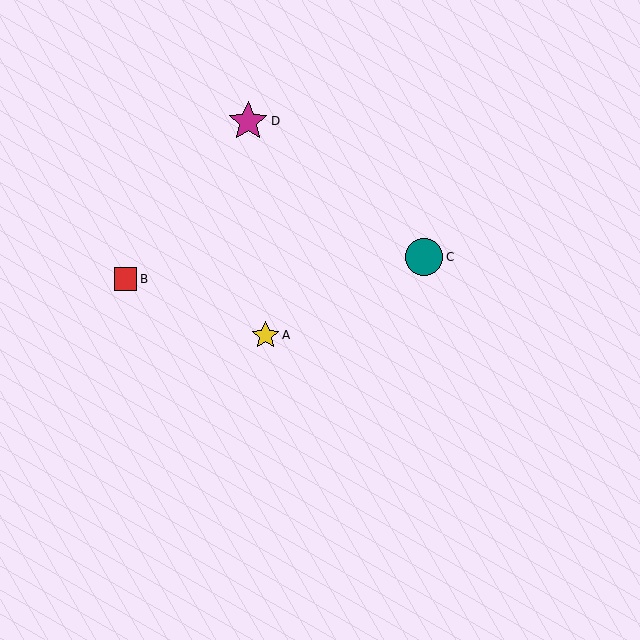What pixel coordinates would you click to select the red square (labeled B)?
Click at (125, 279) to select the red square B.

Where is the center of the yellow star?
The center of the yellow star is at (265, 335).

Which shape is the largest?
The magenta star (labeled D) is the largest.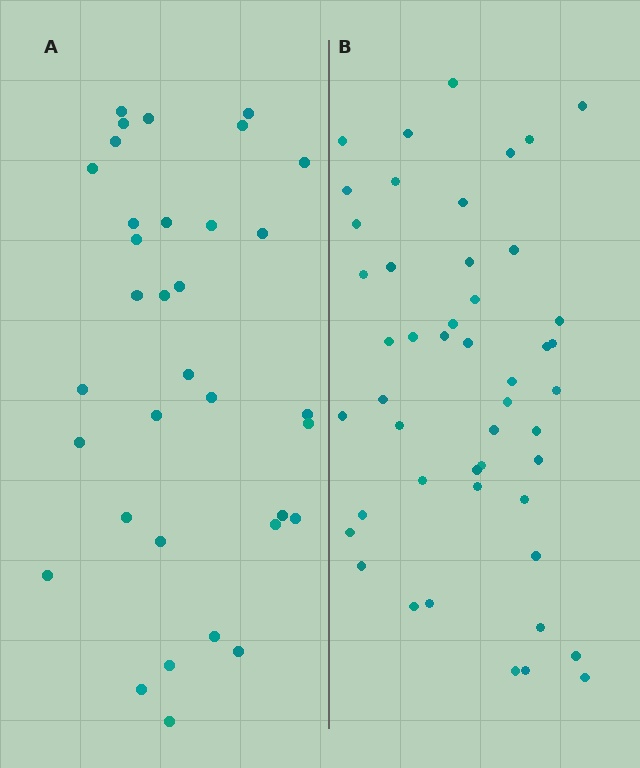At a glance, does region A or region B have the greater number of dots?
Region B (the right region) has more dots.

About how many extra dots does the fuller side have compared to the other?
Region B has approximately 15 more dots than region A.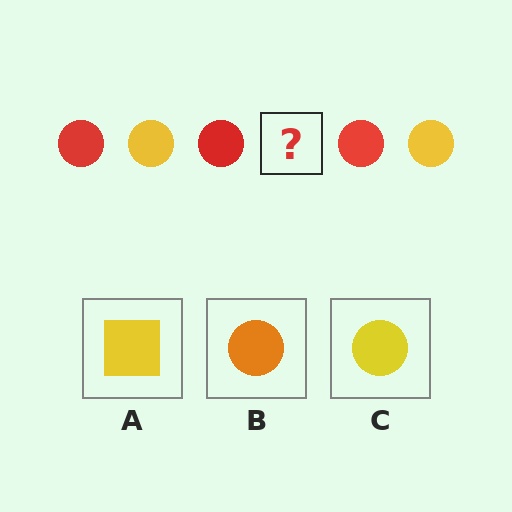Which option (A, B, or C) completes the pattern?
C.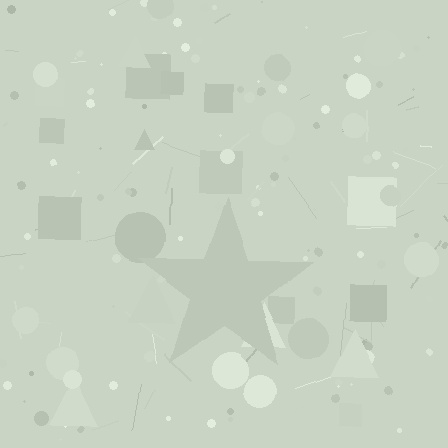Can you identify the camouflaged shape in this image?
The camouflaged shape is a star.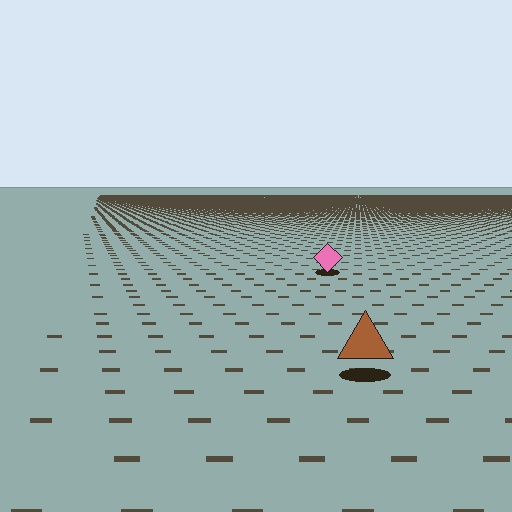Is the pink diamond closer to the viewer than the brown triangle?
No. The brown triangle is closer — you can tell from the texture gradient: the ground texture is coarser near it.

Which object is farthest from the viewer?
The pink diamond is farthest from the viewer. It appears smaller and the ground texture around it is denser.